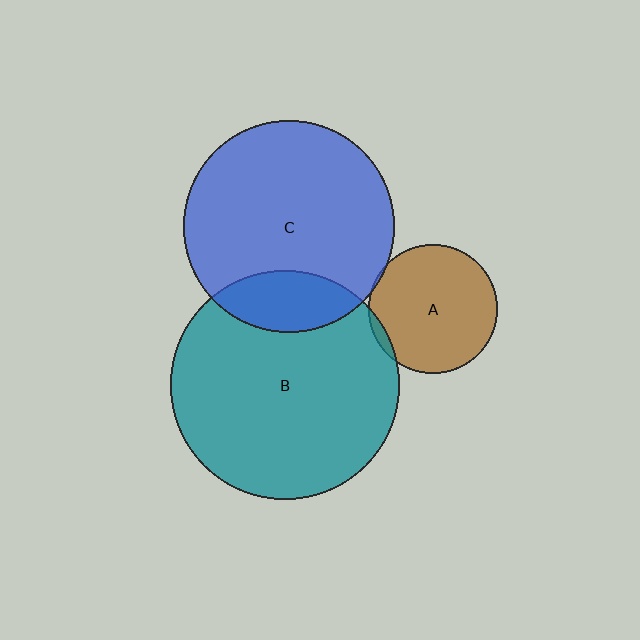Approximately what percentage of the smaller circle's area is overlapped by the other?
Approximately 20%.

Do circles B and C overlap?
Yes.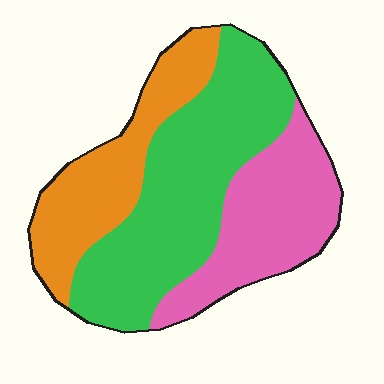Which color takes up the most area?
Green, at roughly 45%.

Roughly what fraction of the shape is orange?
Orange covers around 25% of the shape.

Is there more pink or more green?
Green.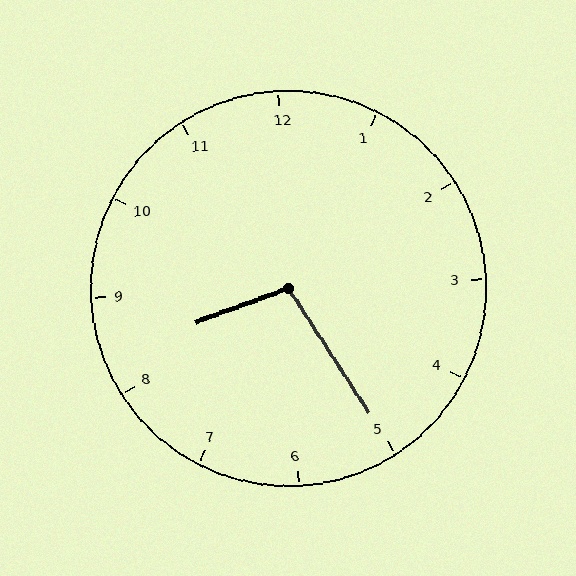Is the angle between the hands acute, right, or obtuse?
It is obtuse.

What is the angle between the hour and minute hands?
Approximately 102 degrees.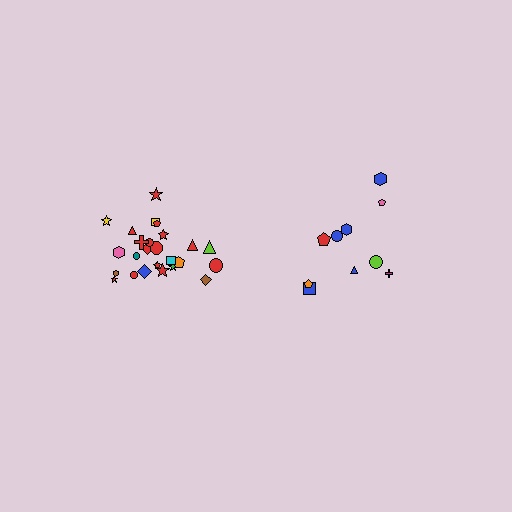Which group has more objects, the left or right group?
The left group.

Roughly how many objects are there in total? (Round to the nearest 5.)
Roughly 35 objects in total.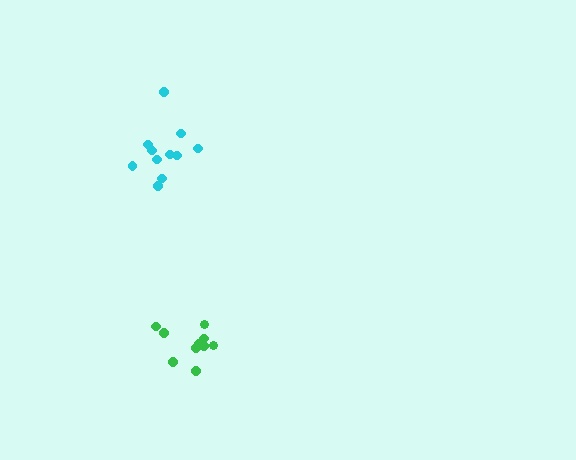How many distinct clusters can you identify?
There are 2 distinct clusters.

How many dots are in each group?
Group 1: 11 dots, Group 2: 10 dots (21 total).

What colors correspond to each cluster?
The clusters are colored: cyan, green.